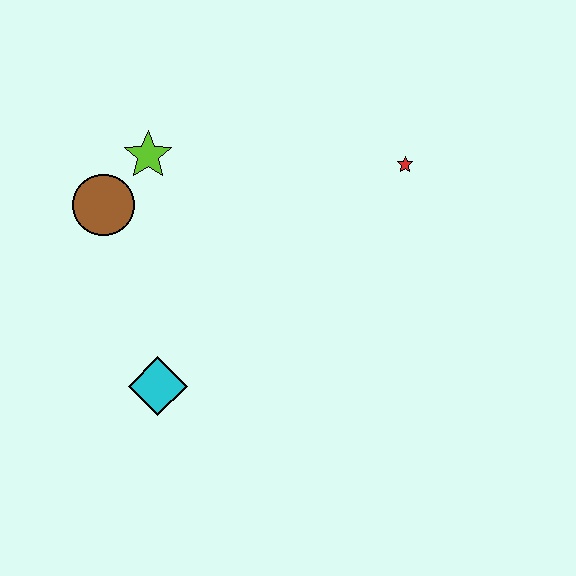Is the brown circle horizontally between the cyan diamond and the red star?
No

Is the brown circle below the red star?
Yes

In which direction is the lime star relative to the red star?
The lime star is to the left of the red star.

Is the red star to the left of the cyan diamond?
No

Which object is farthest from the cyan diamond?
The red star is farthest from the cyan diamond.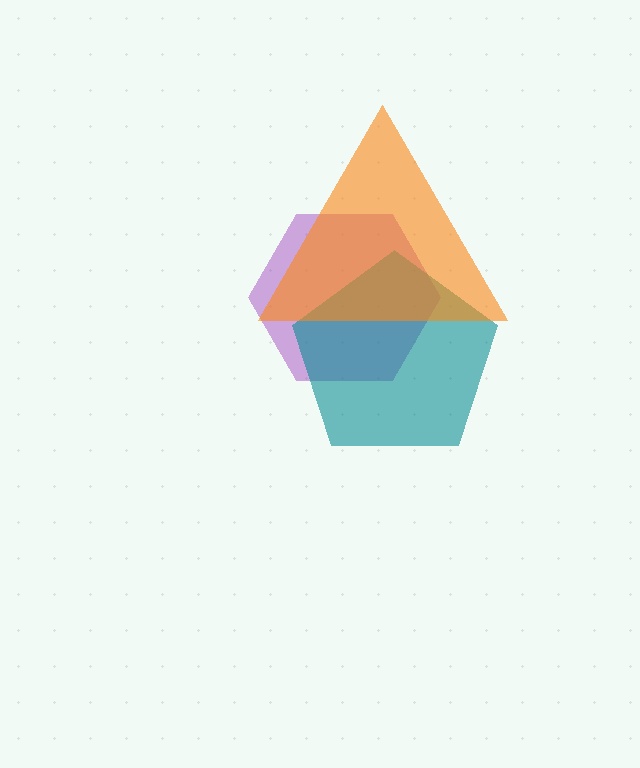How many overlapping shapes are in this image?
There are 3 overlapping shapes in the image.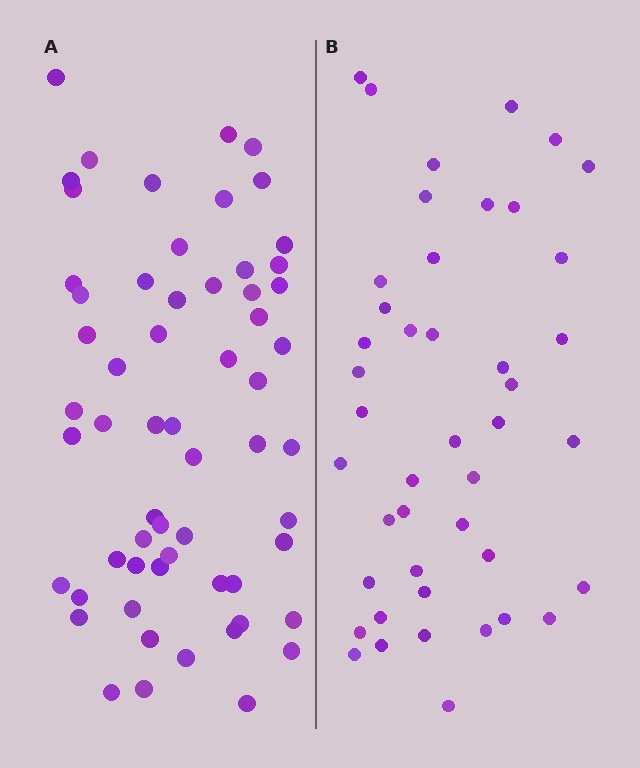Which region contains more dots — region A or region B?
Region A (the left region) has more dots.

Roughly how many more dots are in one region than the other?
Region A has approximately 15 more dots than region B.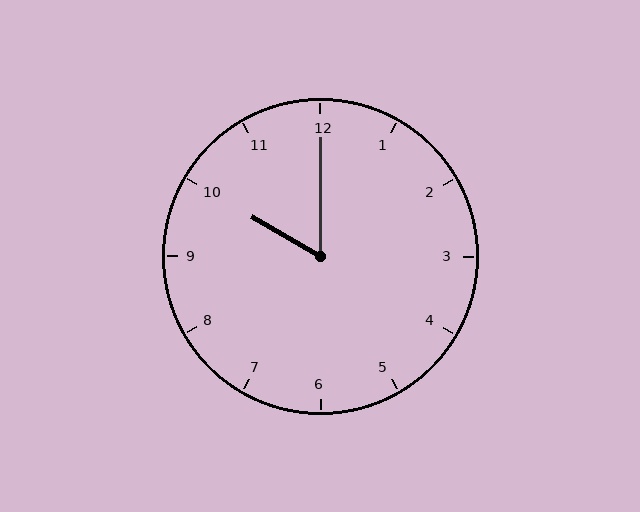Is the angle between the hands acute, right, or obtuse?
It is acute.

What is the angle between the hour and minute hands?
Approximately 60 degrees.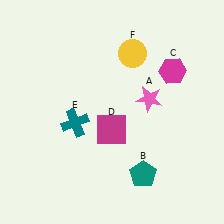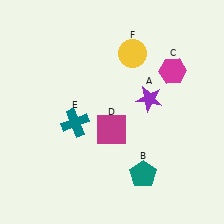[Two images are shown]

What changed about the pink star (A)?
In Image 1, A is pink. In Image 2, it changed to purple.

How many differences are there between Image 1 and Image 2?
There is 1 difference between the two images.